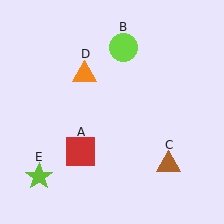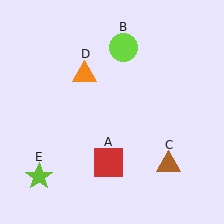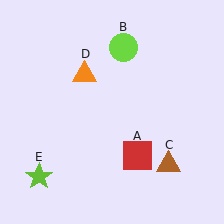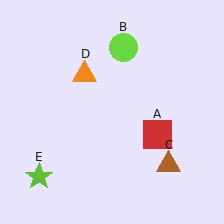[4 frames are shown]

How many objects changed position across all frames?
1 object changed position: red square (object A).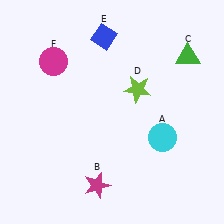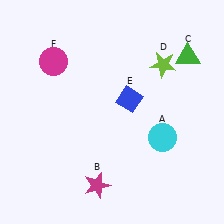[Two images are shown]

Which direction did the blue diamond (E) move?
The blue diamond (E) moved down.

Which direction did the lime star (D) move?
The lime star (D) moved right.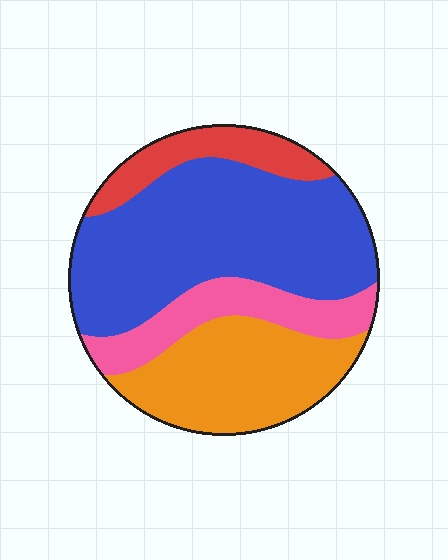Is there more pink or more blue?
Blue.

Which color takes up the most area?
Blue, at roughly 45%.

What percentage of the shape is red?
Red takes up about one eighth (1/8) of the shape.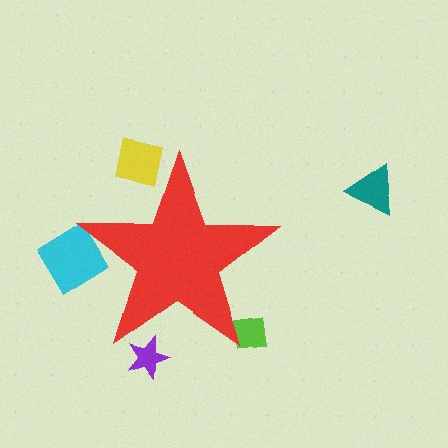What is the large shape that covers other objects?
A red star.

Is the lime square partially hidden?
Yes, the lime square is partially hidden behind the red star.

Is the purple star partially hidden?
Yes, the purple star is partially hidden behind the red star.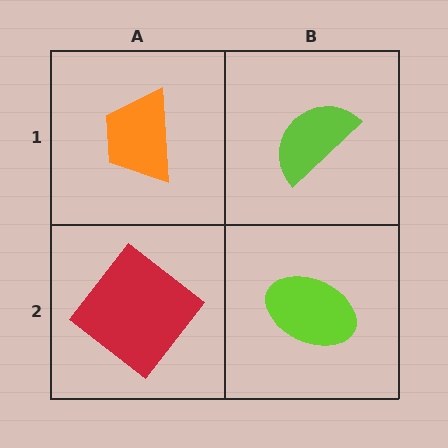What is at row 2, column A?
A red diamond.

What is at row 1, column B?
A lime semicircle.